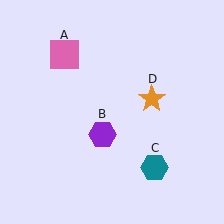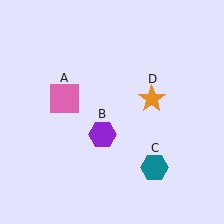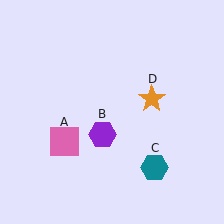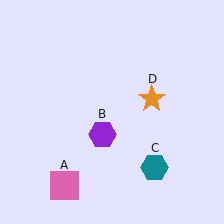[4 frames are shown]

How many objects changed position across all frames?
1 object changed position: pink square (object A).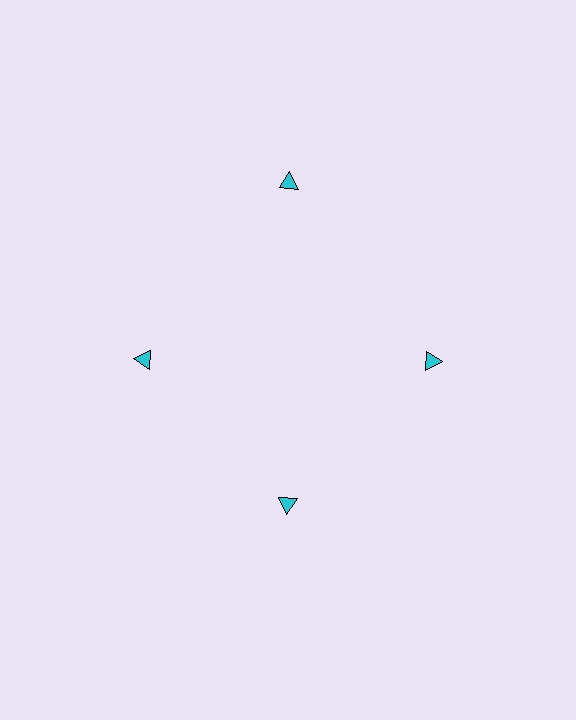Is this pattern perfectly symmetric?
No. The 4 cyan triangles are arranged in a ring, but one element near the 12 o'clock position is pushed outward from the center, breaking the 4-fold rotational symmetry.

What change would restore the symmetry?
The symmetry would be restored by moving it inward, back onto the ring so that all 4 triangles sit at equal angles and equal distance from the center.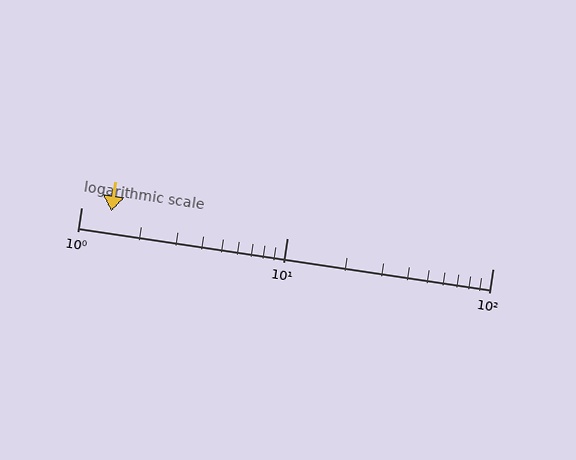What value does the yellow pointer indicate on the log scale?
The pointer indicates approximately 1.4.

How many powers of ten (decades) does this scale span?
The scale spans 2 decades, from 1 to 100.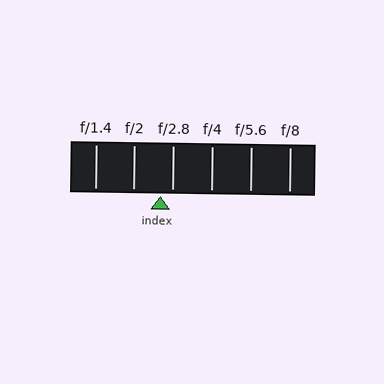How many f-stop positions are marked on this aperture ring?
There are 6 f-stop positions marked.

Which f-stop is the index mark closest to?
The index mark is closest to f/2.8.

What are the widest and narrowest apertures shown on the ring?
The widest aperture shown is f/1.4 and the narrowest is f/8.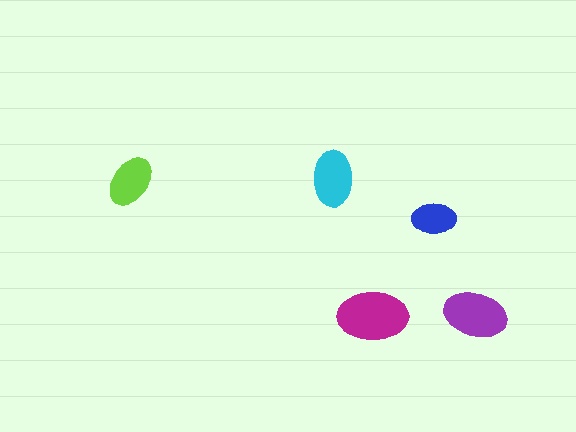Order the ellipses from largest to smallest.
the magenta one, the purple one, the cyan one, the lime one, the blue one.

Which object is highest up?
The cyan ellipse is topmost.